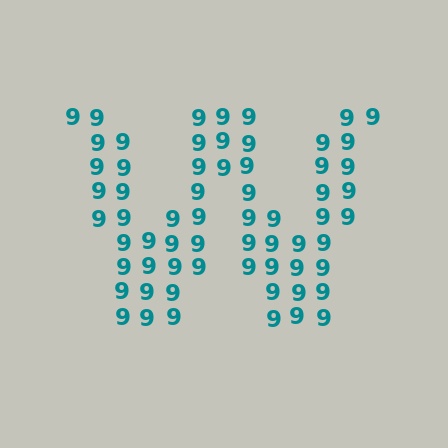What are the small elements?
The small elements are digit 9's.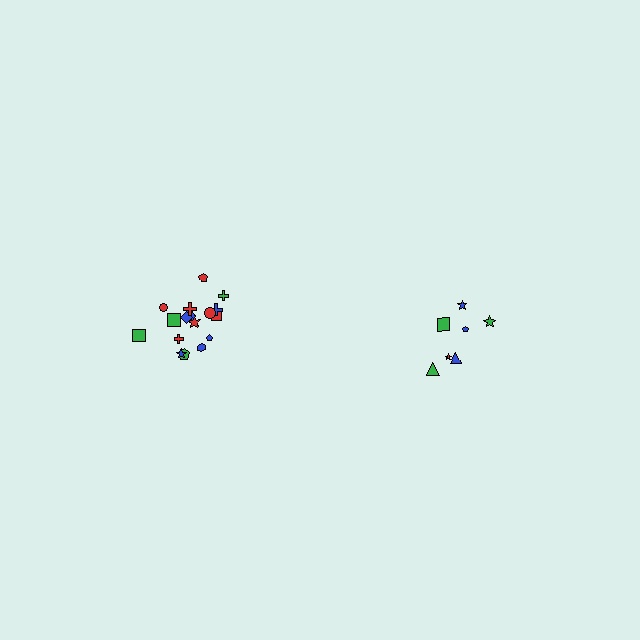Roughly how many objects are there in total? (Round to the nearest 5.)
Roughly 25 objects in total.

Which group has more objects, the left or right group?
The left group.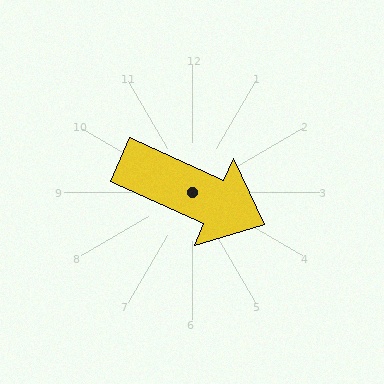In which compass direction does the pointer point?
Southeast.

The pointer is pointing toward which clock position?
Roughly 4 o'clock.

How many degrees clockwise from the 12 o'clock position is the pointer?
Approximately 114 degrees.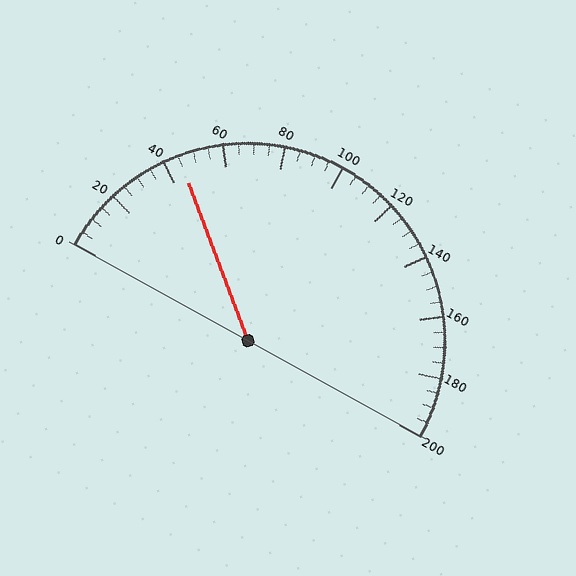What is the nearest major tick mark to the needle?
The nearest major tick mark is 40.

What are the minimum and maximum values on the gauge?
The gauge ranges from 0 to 200.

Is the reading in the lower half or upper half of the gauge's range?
The reading is in the lower half of the range (0 to 200).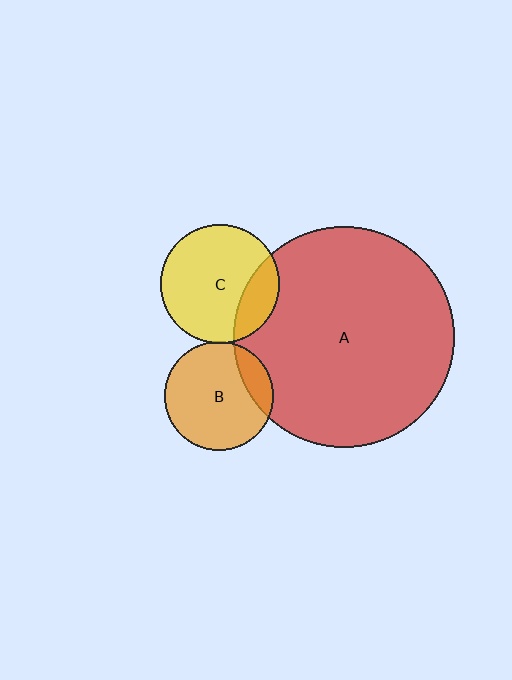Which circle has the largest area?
Circle A (red).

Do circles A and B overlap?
Yes.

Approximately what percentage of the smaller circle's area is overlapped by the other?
Approximately 15%.